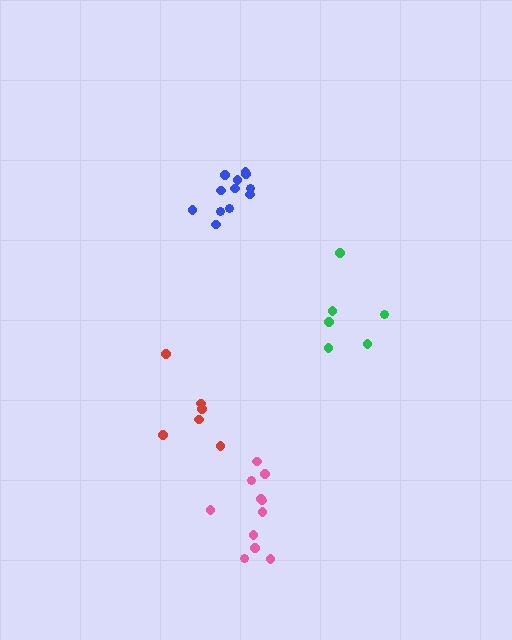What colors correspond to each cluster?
The clusters are colored: pink, green, blue, red.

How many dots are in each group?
Group 1: 11 dots, Group 2: 6 dots, Group 3: 12 dots, Group 4: 6 dots (35 total).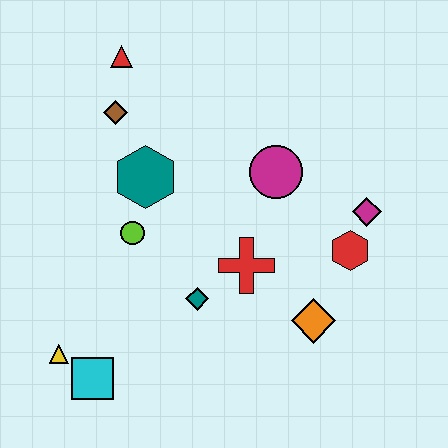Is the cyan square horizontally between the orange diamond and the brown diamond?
No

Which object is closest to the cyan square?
The yellow triangle is closest to the cyan square.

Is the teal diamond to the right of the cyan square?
Yes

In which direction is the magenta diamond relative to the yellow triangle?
The magenta diamond is to the right of the yellow triangle.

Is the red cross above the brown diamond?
No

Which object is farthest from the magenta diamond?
The yellow triangle is farthest from the magenta diamond.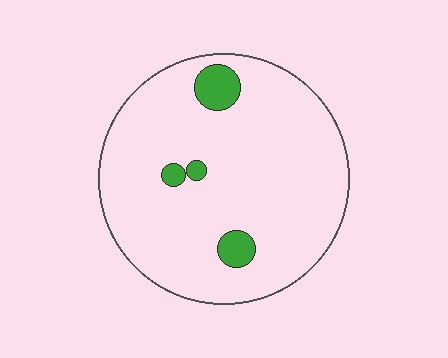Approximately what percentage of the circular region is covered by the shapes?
Approximately 5%.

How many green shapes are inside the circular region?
4.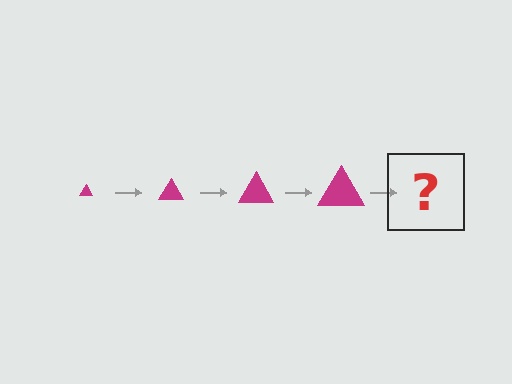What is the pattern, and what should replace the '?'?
The pattern is that the triangle gets progressively larger each step. The '?' should be a magenta triangle, larger than the previous one.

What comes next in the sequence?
The next element should be a magenta triangle, larger than the previous one.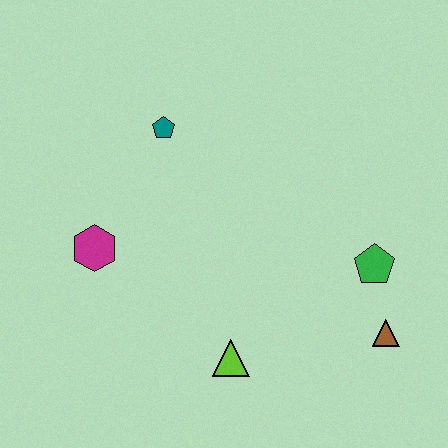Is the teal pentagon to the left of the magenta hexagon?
No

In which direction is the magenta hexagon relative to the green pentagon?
The magenta hexagon is to the left of the green pentagon.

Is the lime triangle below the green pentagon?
Yes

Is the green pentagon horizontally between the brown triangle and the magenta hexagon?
Yes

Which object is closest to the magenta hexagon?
The teal pentagon is closest to the magenta hexagon.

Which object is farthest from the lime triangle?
The teal pentagon is farthest from the lime triangle.